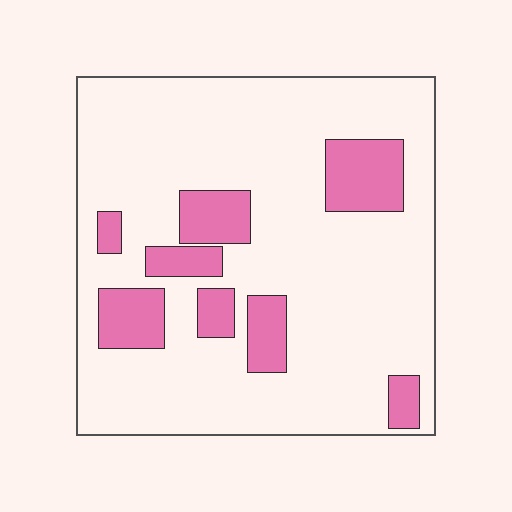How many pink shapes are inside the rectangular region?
8.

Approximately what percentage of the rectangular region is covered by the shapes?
Approximately 20%.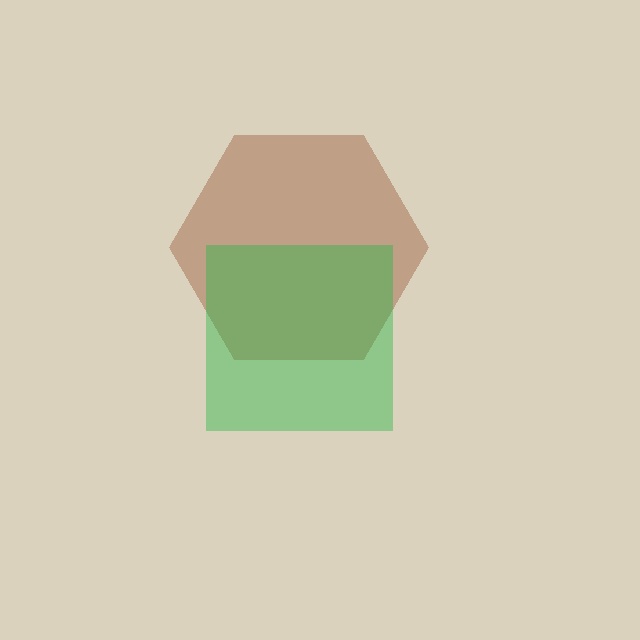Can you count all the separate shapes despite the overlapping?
Yes, there are 2 separate shapes.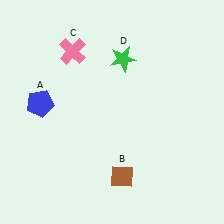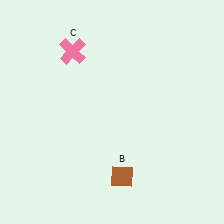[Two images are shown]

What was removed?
The blue pentagon (A), the green star (D) were removed in Image 2.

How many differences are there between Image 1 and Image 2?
There are 2 differences between the two images.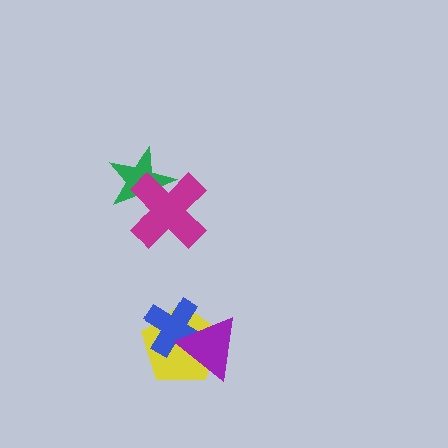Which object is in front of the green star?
The magenta cross is in front of the green star.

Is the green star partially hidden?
Yes, it is partially covered by another shape.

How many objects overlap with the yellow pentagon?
2 objects overlap with the yellow pentagon.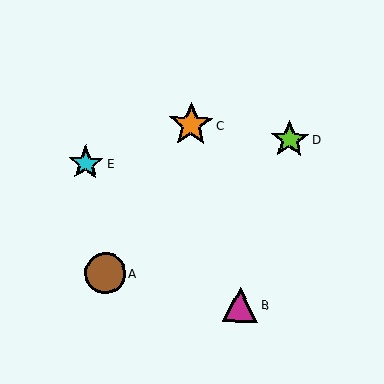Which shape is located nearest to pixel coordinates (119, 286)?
The brown circle (labeled A) at (105, 273) is nearest to that location.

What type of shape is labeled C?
Shape C is an orange star.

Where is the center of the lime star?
The center of the lime star is at (290, 139).